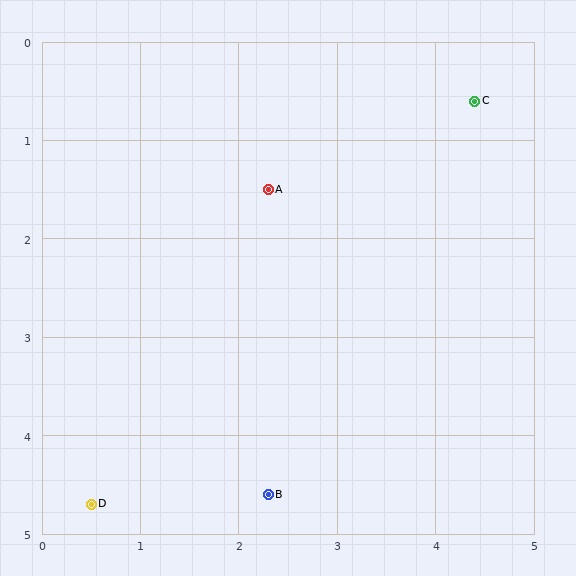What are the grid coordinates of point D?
Point D is at approximately (0.5, 4.7).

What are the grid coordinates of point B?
Point B is at approximately (2.3, 4.6).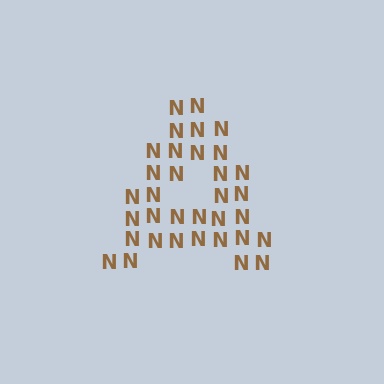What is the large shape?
The large shape is the letter A.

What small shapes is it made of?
It is made of small letter N's.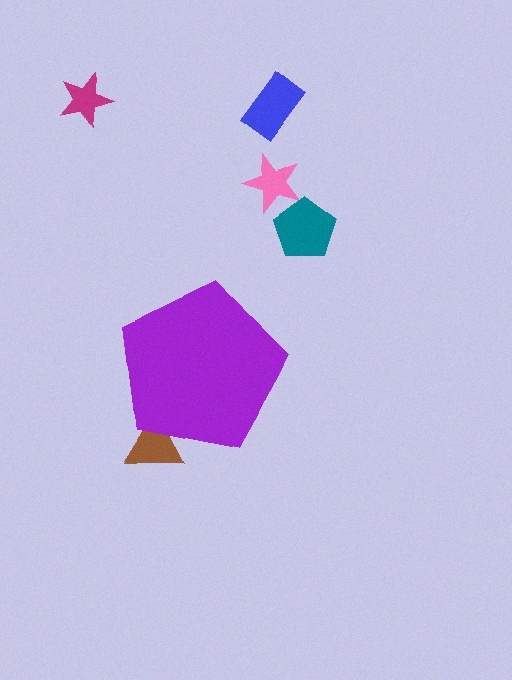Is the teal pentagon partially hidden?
No, the teal pentagon is fully visible.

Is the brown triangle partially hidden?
Yes, the brown triangle is partially hidden behind the purple pentagon.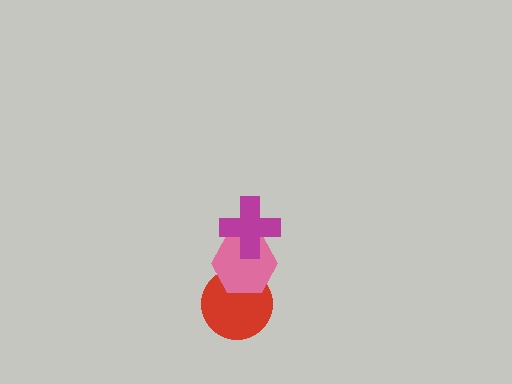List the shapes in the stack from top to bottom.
From top to bottom: the magenta cross, the pink hexagon, the red circle.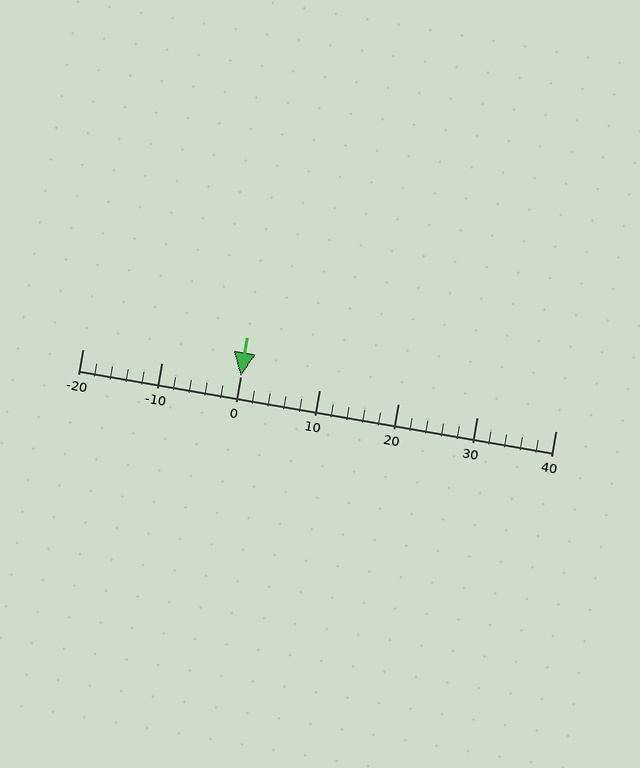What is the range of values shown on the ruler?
The ruler shows values from -20 to 40.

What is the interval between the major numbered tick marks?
The major tick marks are spaced 10 units apart.